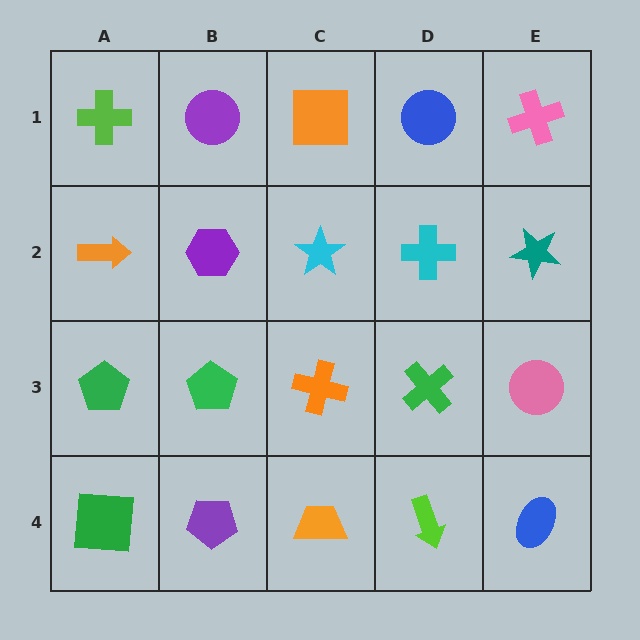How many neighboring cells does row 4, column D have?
3.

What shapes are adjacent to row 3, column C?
A cyan star (row 2, column C), an orange trapezoid (row 4, column C), a green pentagon (row 3, column B), a green cross (row 3, column D).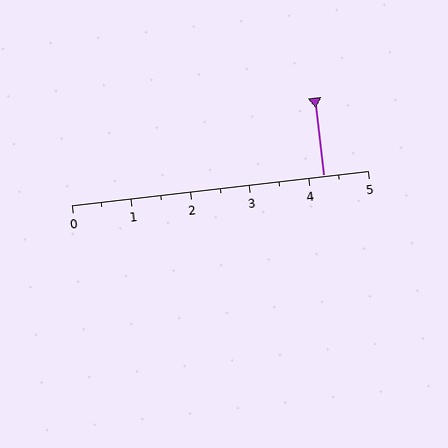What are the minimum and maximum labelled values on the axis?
The axis runs from 0 to 5.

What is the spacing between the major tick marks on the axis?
The major ticks are spaced 1 apart.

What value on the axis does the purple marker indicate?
The marker indicates approximately 4.2.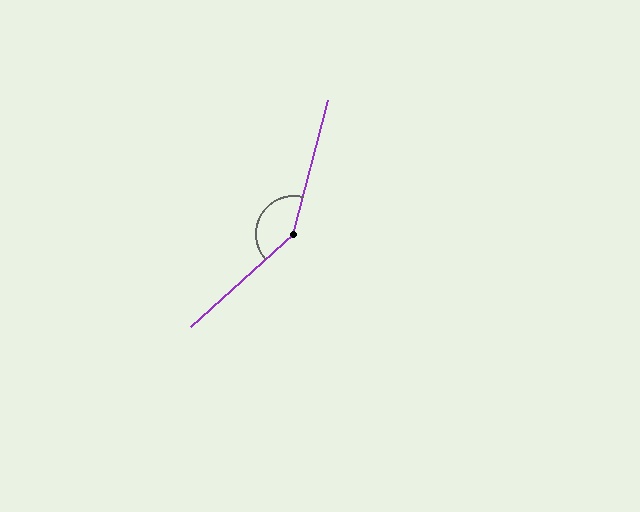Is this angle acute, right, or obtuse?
It is obtuse.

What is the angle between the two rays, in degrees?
Approximately 147 degrees.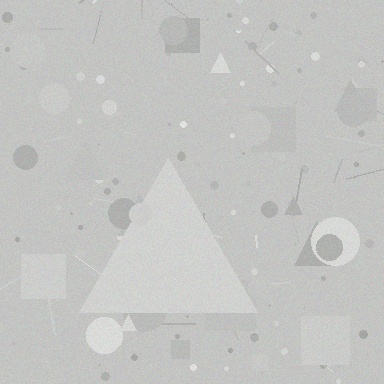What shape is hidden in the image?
A triangle is hidden in the image.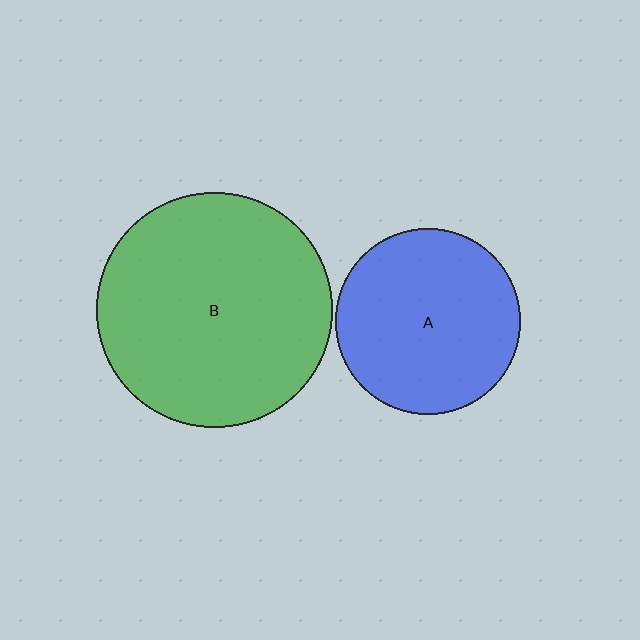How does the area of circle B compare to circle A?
Approximately 1.6 times.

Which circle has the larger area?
Circle B (green).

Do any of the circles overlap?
No, none of the circles overlap.